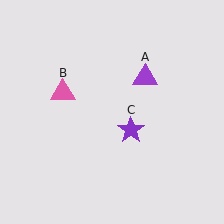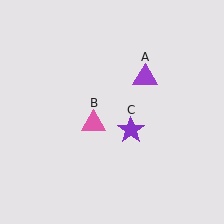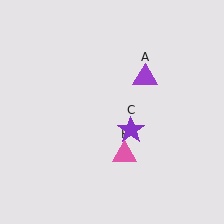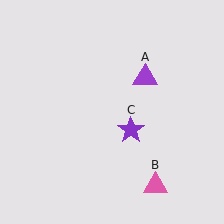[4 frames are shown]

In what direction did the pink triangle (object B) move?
The pink triangle (object B) moved down and to the right.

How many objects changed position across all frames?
1 object changed position: pink triangle (object B).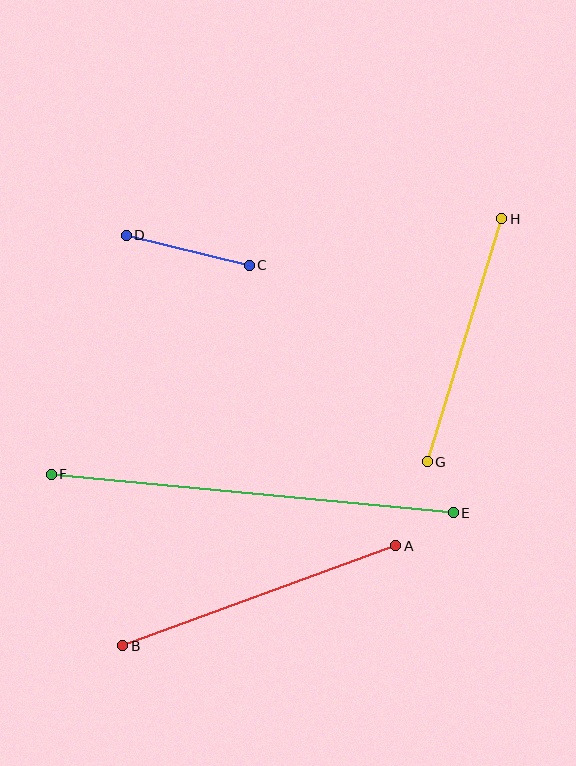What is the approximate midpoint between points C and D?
The midpoint is at approximately (188, 250) pixels.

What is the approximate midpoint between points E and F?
The midpoint is at approximately (252, 494) pixels.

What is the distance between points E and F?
The distance is approximately 404 pixels.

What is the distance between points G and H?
The distance is approximately 255 pixels.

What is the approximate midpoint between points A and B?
The midpoint is at approximately (259, 596) pixels.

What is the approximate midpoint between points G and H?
The midpoint is at approximately (465, 340) pixels.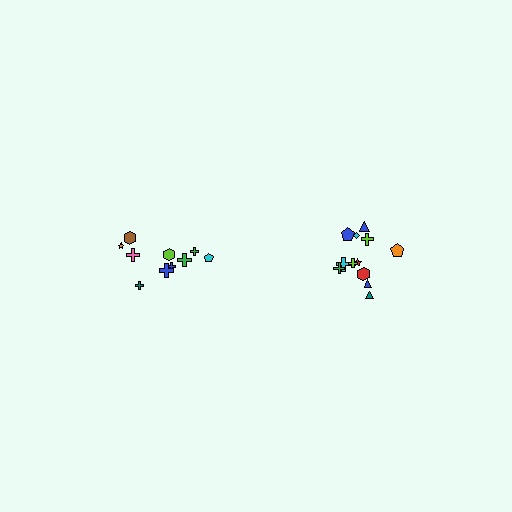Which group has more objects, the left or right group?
The right group.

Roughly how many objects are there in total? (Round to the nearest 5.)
Roughly 20 objects in total.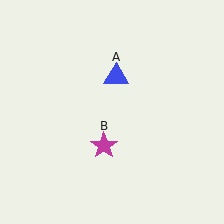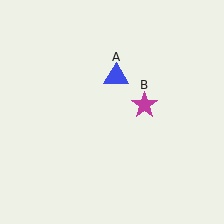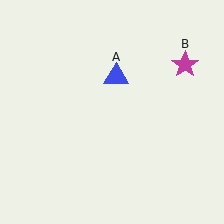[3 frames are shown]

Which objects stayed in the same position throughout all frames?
Blue triangle (object A) remained stationary.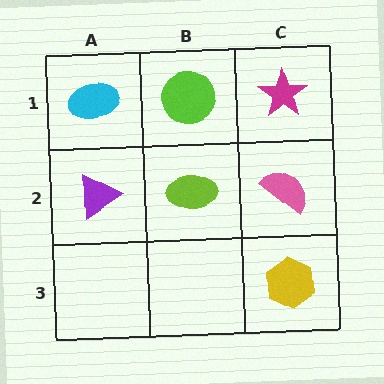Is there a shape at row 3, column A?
No, that cell is empty.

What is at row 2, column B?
A lime ellipse.